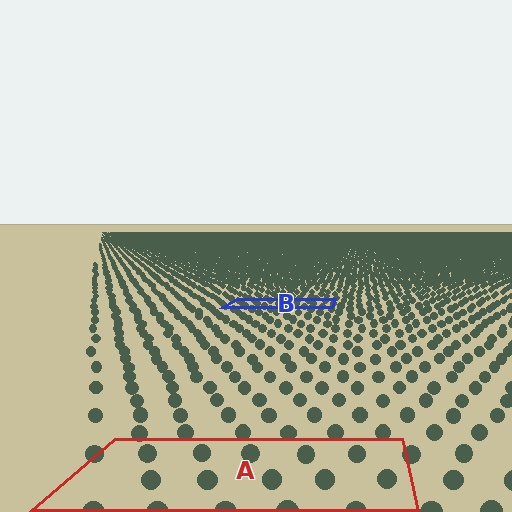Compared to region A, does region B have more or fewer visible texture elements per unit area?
Region B has more texture elements per unit area — they are packed more densely because it is farther away.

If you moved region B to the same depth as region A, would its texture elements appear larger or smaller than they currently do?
They would appear larger. At a closer depth, the same texture elements are projected at a bigger on-screen size.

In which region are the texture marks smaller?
The texture marks are smaller in region B, because it is farther away.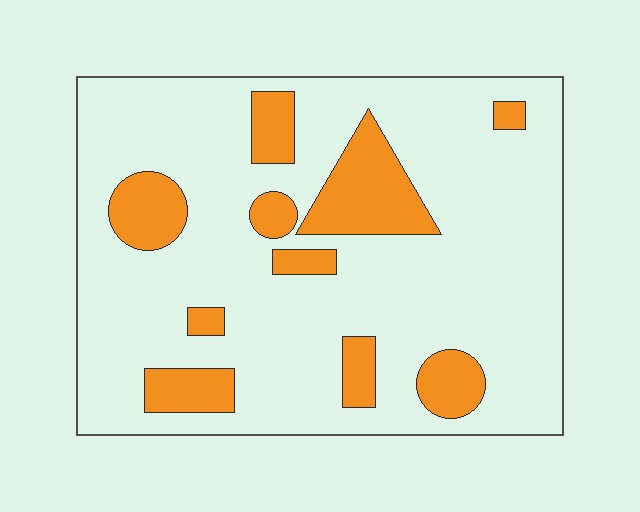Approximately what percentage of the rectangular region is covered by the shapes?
Approximately 20%.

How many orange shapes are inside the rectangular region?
10.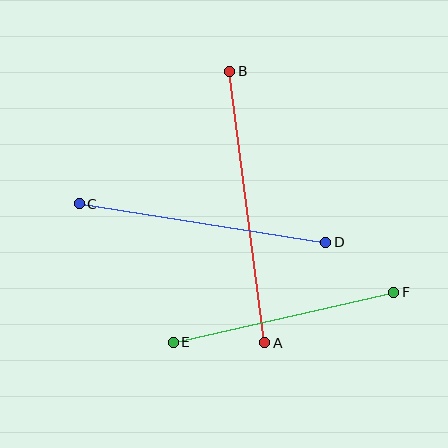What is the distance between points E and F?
The distance is approximately 226 pixels.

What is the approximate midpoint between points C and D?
The midpoint is at approximately (203, 223) pixels.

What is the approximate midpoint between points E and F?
The midpoint is at approximately (284, 317) pixels.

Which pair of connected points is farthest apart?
Points A and B are farthest apart.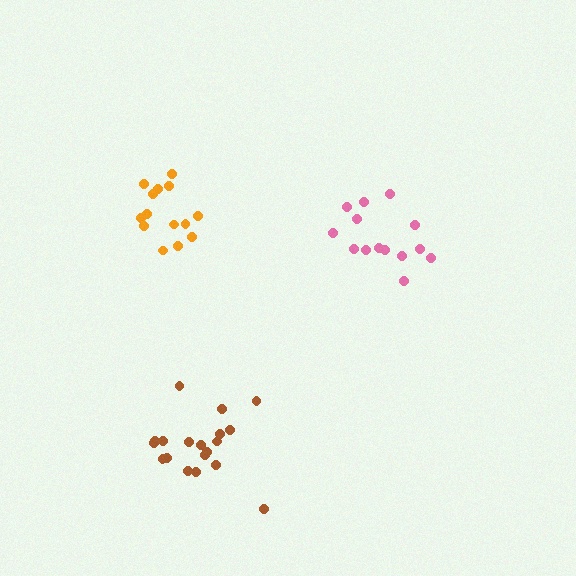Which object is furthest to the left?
The orange cluster is leftmost.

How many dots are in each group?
Group 1: 14 dots, Group 2: 19 dots, Group 3: 14 dots (47 total).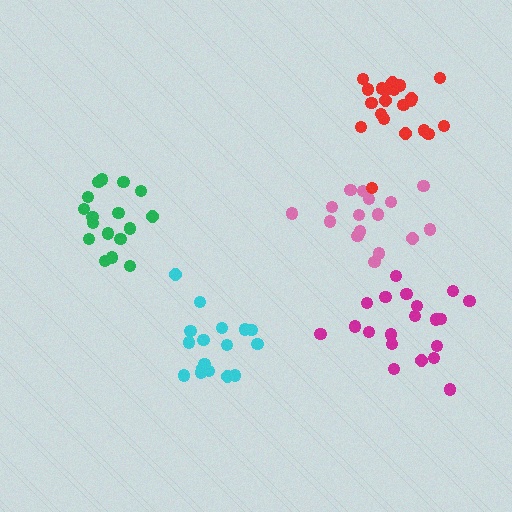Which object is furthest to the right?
The magenta cluster is rightmost.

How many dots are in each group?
Group 1: 16 dots, Group 2: 17 dots, Group 3: 20 dots, Group 4: 21 dots, Group 5: 17 dots (91 total).